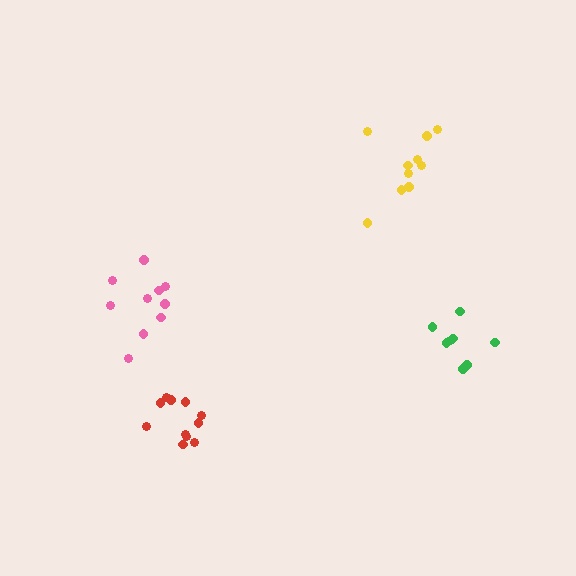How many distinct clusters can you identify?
There are 4 distinct clusters.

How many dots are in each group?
Group 1: 10 dots, Group 2: 11 dots, Group 3: 10 dots, Group 4: 8 dots (39 total).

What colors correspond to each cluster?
The clusters are colored: pink, red, yellow, green.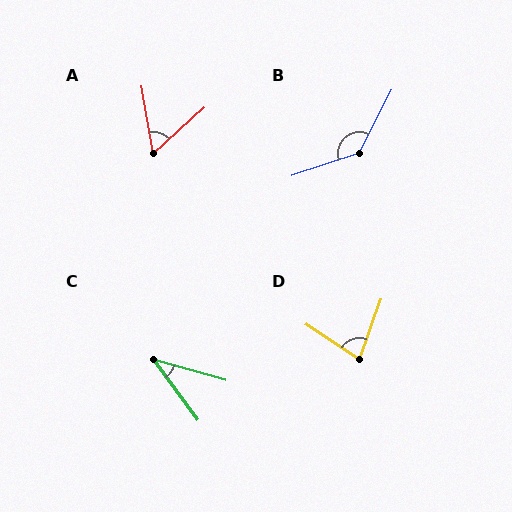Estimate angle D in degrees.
Approximately 76 degrees.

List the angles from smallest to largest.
C (38°), A (58°), D (76°), B (136°).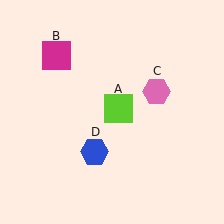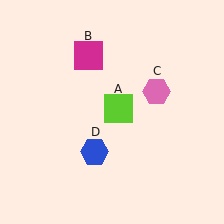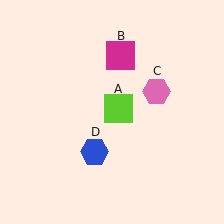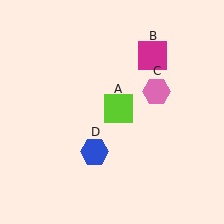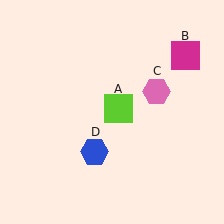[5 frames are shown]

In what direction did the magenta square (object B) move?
The magenta square (object B) moved right.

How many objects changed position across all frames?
1 object changed position: magenta square (object B).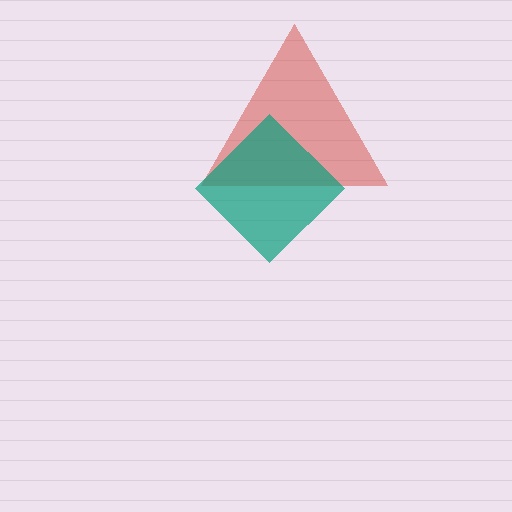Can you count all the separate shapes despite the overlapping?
Yes, there are 2 separate shapes.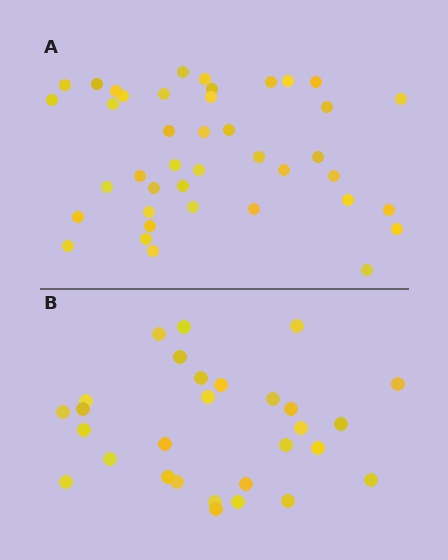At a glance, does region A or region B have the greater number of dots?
Region A (the top region) has more dots.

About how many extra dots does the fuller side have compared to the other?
Region A has roughly 12 or so more dots than region B.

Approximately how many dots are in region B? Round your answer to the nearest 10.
About 30 dots. (The exact count is 29, which rounds to 30.)